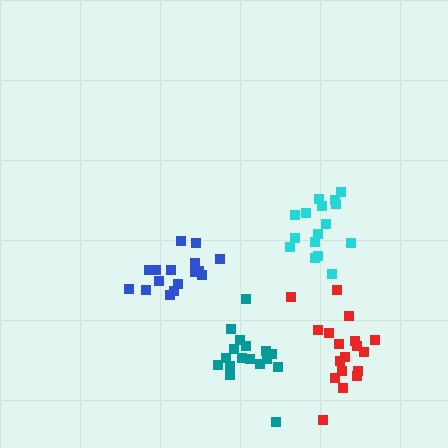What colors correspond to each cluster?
The clusters are colored: teal, red, blue, cyan.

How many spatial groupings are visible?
There are 4 spatial groupings.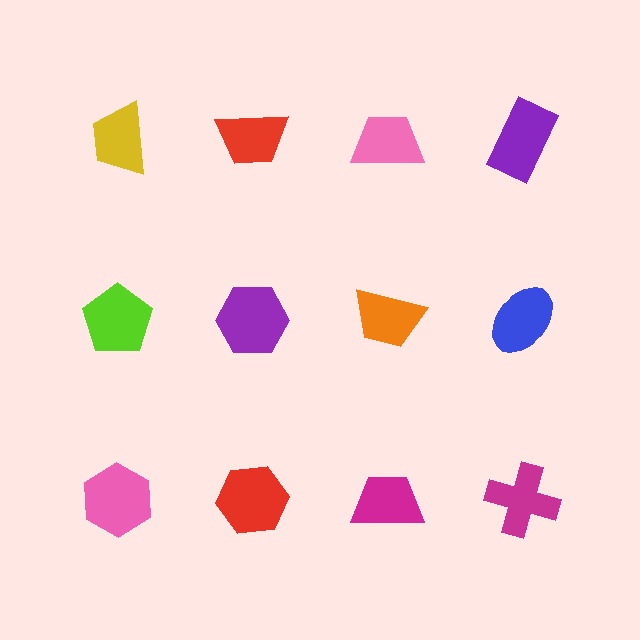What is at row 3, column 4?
A magenta cross.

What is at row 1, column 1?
A yellow trapezoid.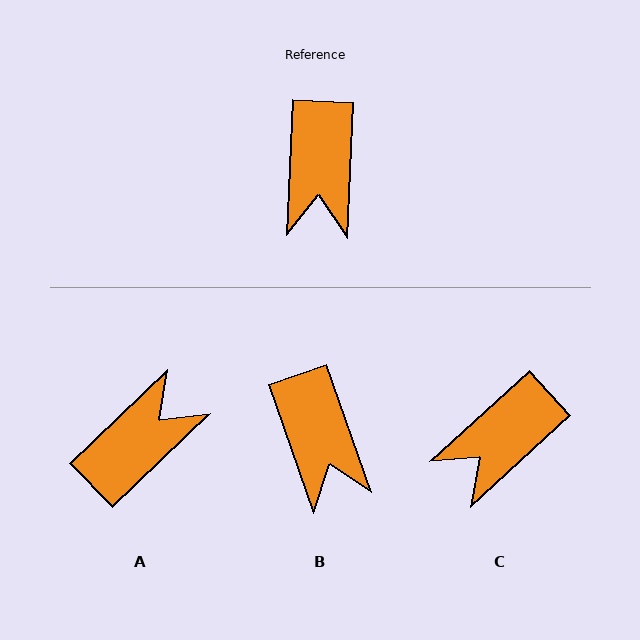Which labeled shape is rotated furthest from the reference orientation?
A, about 137 degrees away.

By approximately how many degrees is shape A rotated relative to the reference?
Approximately 137 degrees counter-clockwise.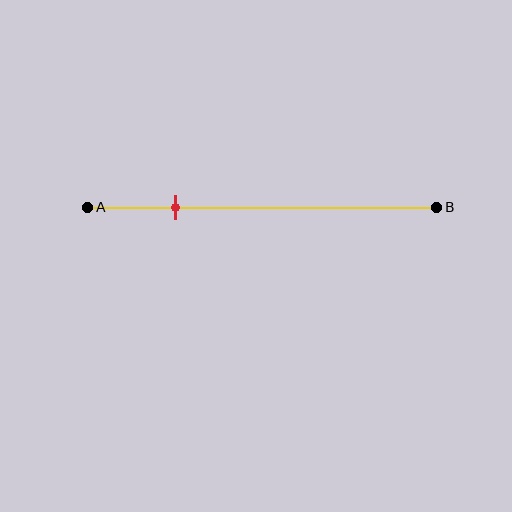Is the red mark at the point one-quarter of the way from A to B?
Yes, the mark is approximately at the one-quarter point.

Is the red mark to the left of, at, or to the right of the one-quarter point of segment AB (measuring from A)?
The red mark is approximately at the one-quarter point of segment AB.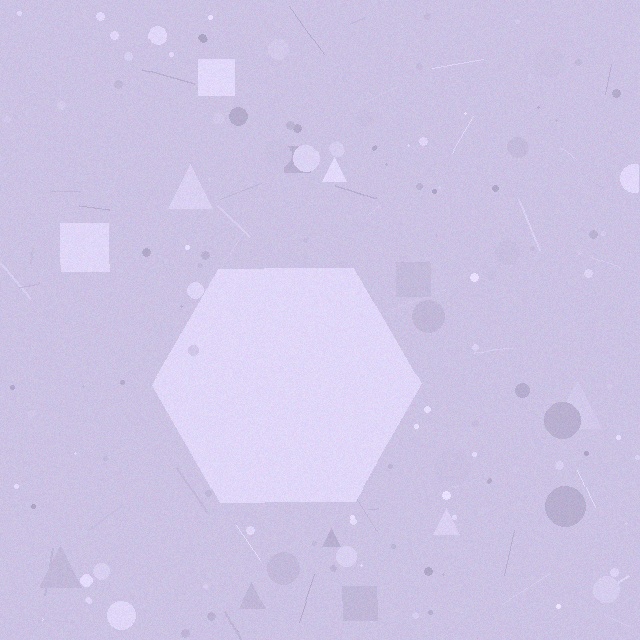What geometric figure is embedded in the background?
A hexagon is embedded in the background.